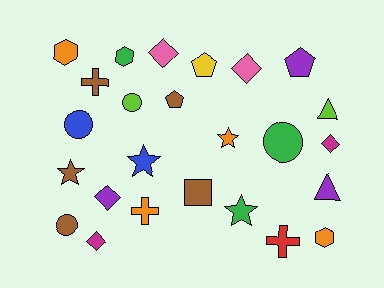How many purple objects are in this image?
There are 3 purple objects.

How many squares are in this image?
There is 1 square.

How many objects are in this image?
There are 25 objects.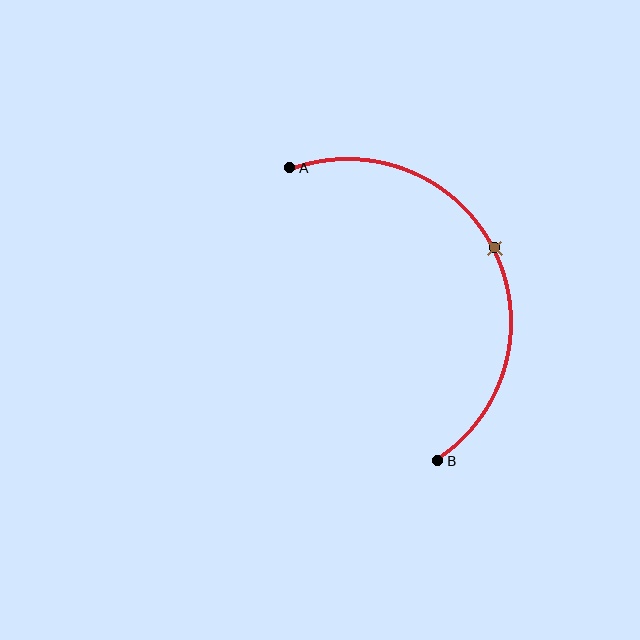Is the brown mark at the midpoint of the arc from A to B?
Yes. The brown mark lies on the arc at equal arc-length from both A and B — it is the arc midpoint.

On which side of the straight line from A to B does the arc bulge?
The arc bulges to the right of the straight line connecting A and B.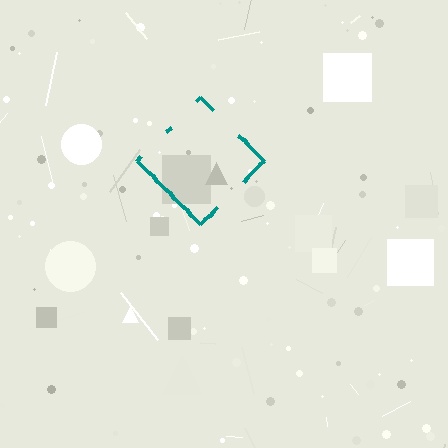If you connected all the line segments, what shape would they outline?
They would outline a diamond.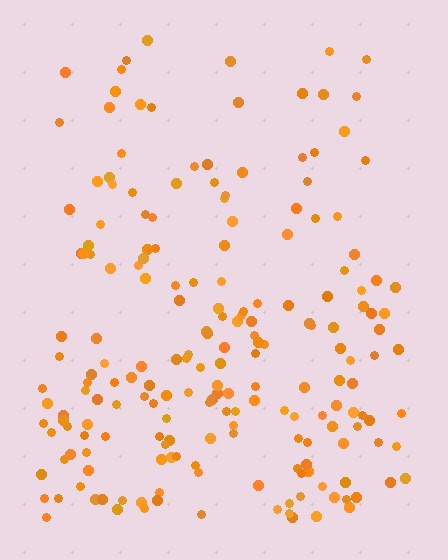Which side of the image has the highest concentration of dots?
The bottom.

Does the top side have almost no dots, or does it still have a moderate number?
Still a moderate number, just noticeably fewer than the bottom.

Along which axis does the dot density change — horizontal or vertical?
Vertical.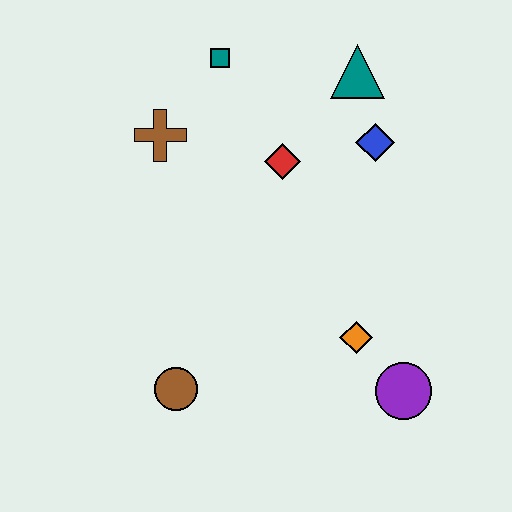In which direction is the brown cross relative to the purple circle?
The brown cross is above the purple circle.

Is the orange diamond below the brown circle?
No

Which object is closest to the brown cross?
The teal square is closest to the brown cross.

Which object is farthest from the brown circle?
The teal triangle is farthest from the brown circle.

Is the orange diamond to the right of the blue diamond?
No